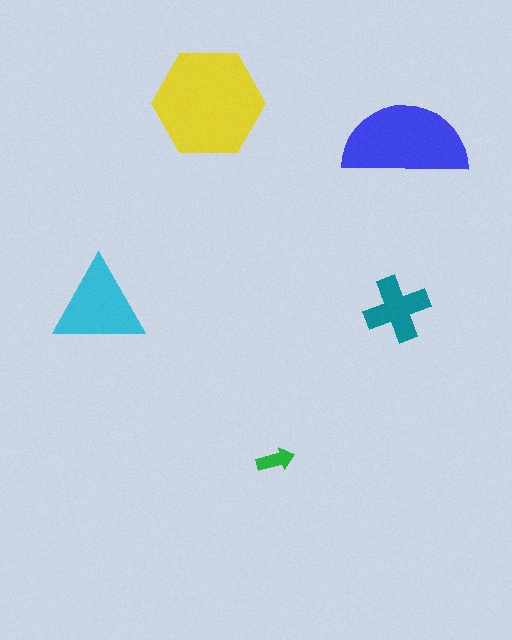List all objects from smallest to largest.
The green arrow, the teal cross, the cyan triangle, the blue semicircle, the yellow hexagon.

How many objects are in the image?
There are 5 objects in the image.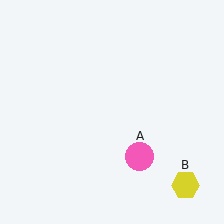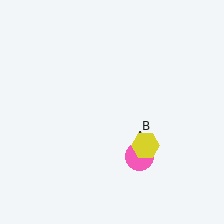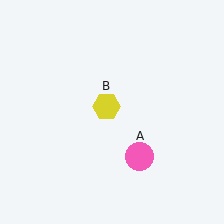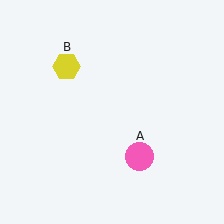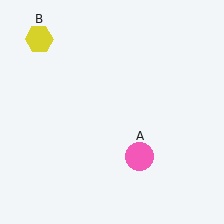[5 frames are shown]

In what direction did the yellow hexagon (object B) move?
The yellow hexagon (object B) moved up and to the left.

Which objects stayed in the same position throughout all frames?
Pink circle (object A) remained stationary.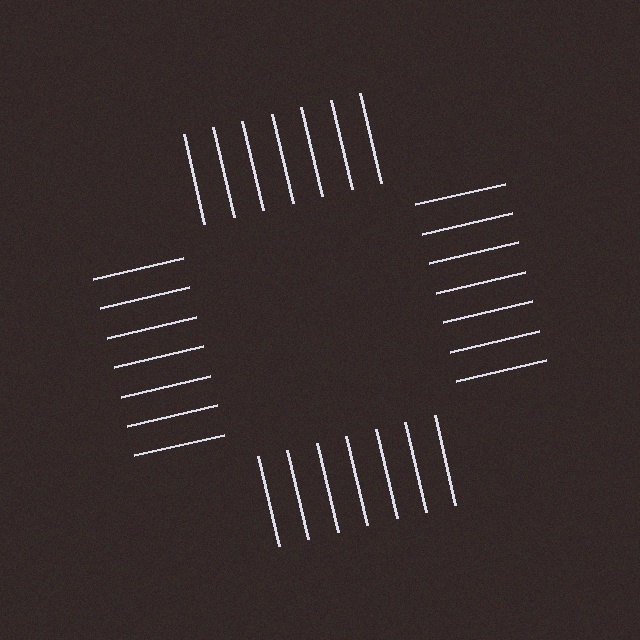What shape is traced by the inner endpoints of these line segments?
An illusory square — the line segments terminate on its edges but no continuous stroke is drawn.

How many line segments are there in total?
28 — 7 along each of the 4 edges.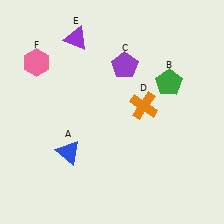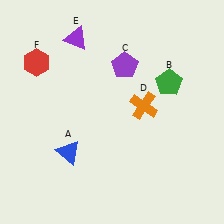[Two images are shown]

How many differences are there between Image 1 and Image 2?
There is 1 difference between the two images.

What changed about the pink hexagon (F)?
In Image 1, F is pink. In Image 2, it changed to red.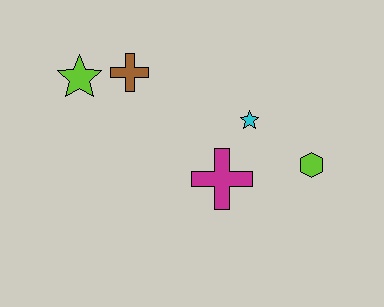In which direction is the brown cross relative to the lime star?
The brown cross is to the right of the lime star.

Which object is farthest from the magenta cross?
The lime star is farthest from the magenta cross.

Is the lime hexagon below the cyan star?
Yes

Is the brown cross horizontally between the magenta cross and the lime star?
Yes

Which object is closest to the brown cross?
The lime star is closest to the brown cross.